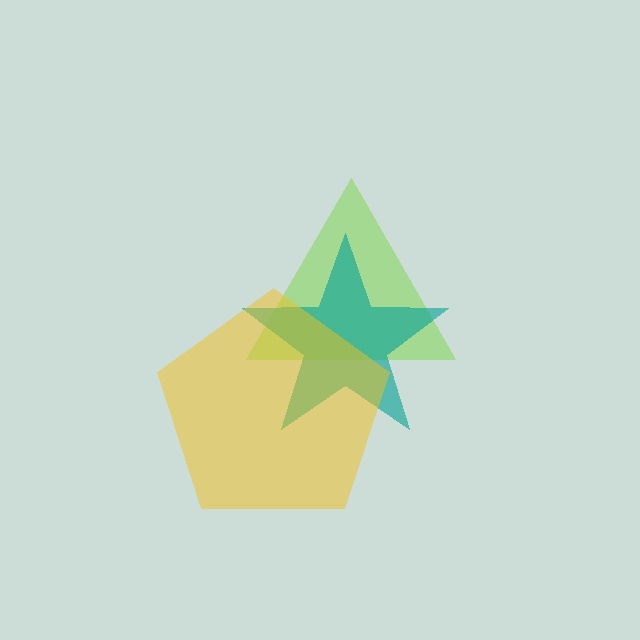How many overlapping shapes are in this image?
There are 3 overlapping shapes in the image.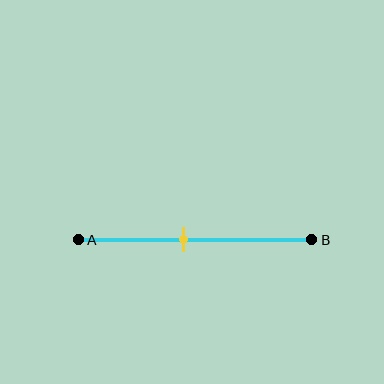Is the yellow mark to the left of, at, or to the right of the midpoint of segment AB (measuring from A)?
The yellow mark is to the left of the midpoint of segment AB.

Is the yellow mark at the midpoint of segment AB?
No, the mark is at about 45% from A, not at the 50% midpoint.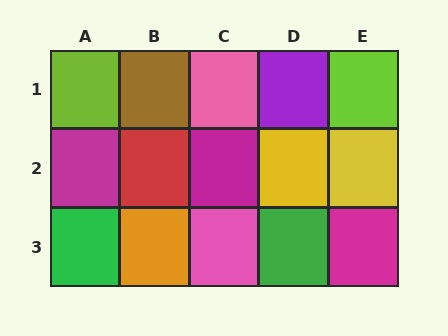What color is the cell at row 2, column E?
Yellow.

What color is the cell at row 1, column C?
Pink.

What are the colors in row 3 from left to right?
Green, orange, pink, green, magenta.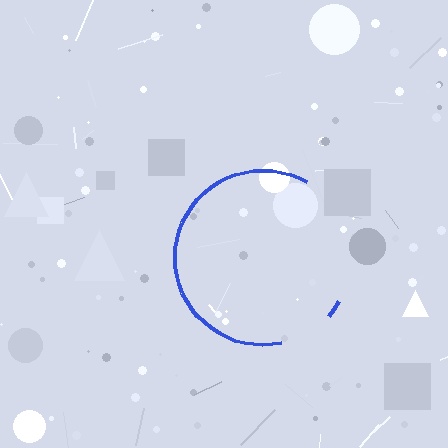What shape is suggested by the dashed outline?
The dashed outline suggests a circle.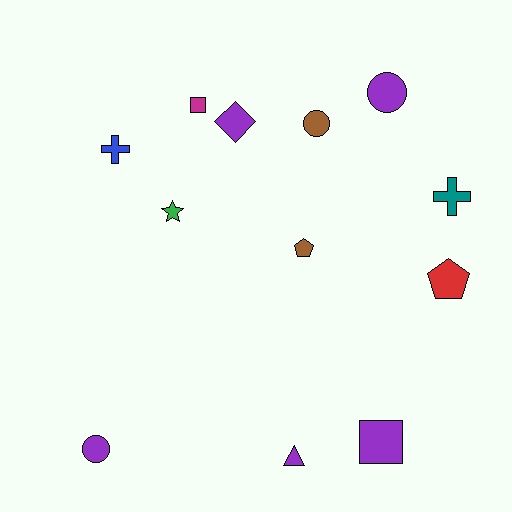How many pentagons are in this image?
There are 2 pentagons.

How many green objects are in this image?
There is 1 green object.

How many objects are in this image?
There are 12 objects.